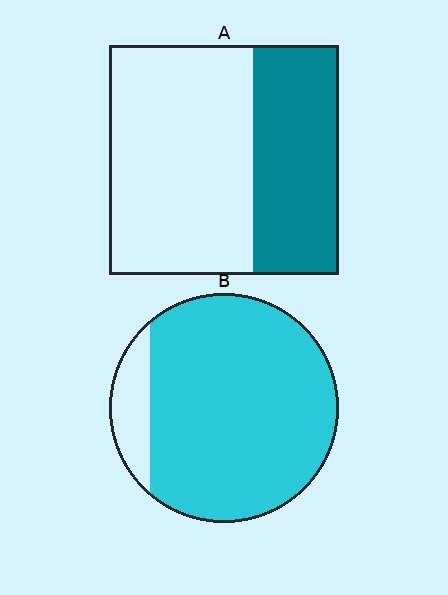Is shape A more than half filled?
No.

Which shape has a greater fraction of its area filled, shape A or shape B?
Shape B.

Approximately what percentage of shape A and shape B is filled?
A is approximately 35% and B is approximately 90%.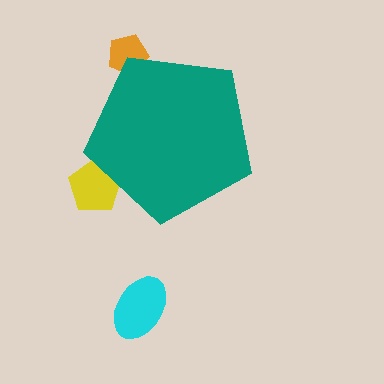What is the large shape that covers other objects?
A teal pentagon.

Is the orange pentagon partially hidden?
Yes, the orange pentagon is partially hidden behind the teal pentagon.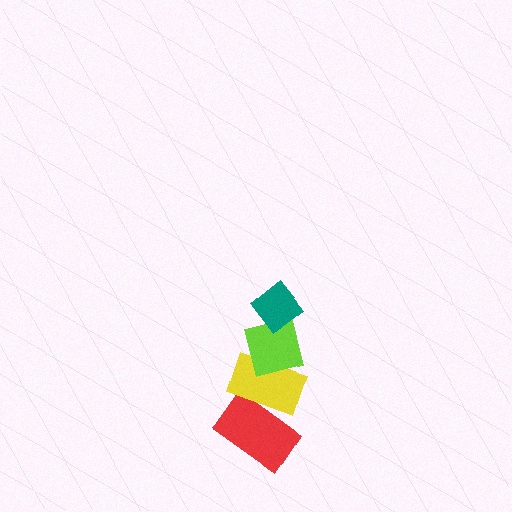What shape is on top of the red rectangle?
The yellow rectangle is on top of the red rectangle.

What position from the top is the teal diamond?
The teal diamond is 1st from the top.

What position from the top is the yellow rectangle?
The yellow rectangle is 3rd from the top.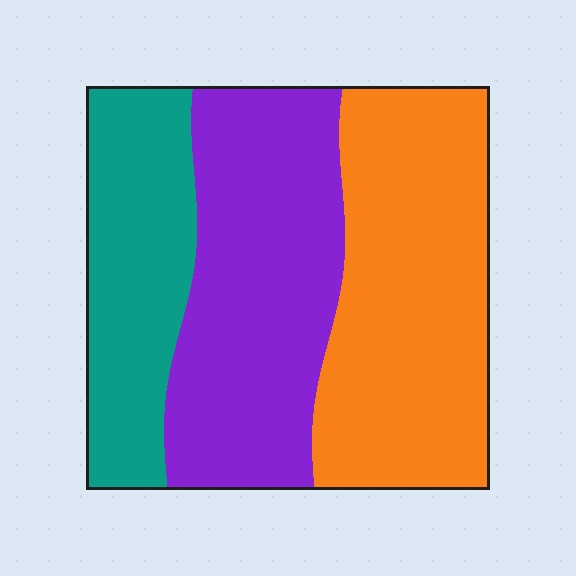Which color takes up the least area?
Teal, at roughly 25%.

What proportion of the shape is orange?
Orange takes up about two fifths (2/5) of the shape.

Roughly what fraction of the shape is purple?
Purple takes up about three eighths (3/8) of the shape.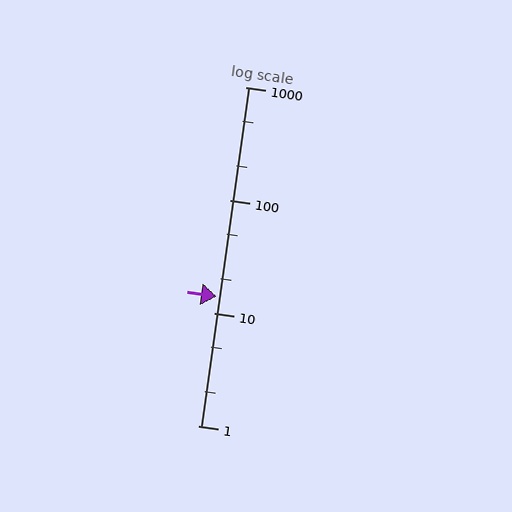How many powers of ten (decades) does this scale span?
The scale spans 3 decades, from 1 to 1000.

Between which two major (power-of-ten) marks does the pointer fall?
The pointer is between 10 and 100.